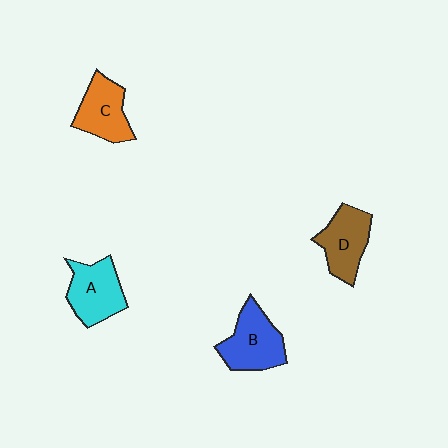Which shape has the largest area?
Shape B (blue).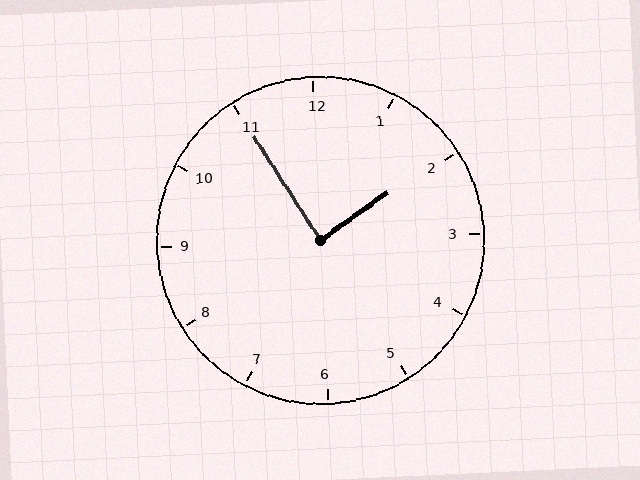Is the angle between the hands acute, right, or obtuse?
It is right.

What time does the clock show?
1:55.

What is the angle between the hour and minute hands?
Approximately 88 degrees.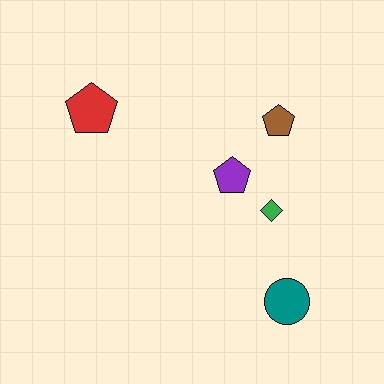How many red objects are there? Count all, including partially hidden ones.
There is 1 red object.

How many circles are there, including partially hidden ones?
There is 1 circle.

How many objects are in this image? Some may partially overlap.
There are 5 objects.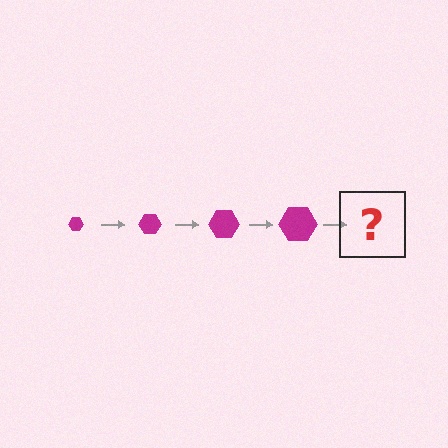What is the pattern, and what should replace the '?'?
The pattern is that the hexagon gets progressively larger each step. The '?' should be a magenta hexagon, larger than the previous one.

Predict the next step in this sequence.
The next step is a magenta hexagon, larger than the previous one.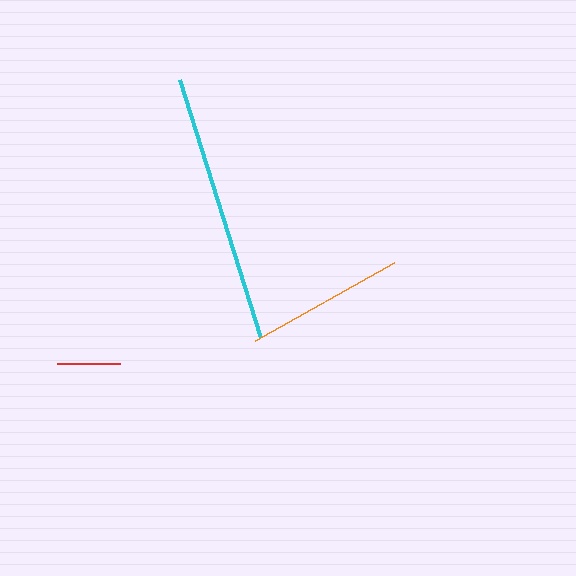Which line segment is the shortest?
The red line is the shortest at approximately 63 pixels.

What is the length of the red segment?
The red segment is approximately 63 pixels long.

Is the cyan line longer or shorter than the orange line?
The cyan line is longer than the orange line.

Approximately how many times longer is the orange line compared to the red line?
The orange line is approximately 2.5 times the length of the red line.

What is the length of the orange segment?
The orange segment is approximately 160 pixels long.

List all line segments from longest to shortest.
From longest to shortest: cyan, orange, red.